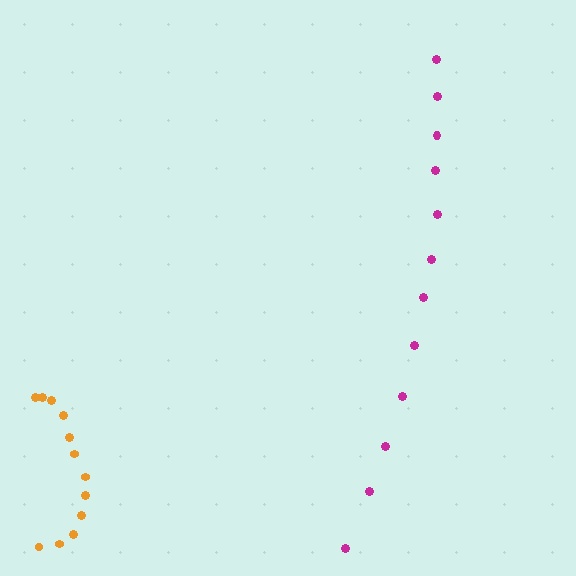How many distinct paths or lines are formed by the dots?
There are 2 distinct paths.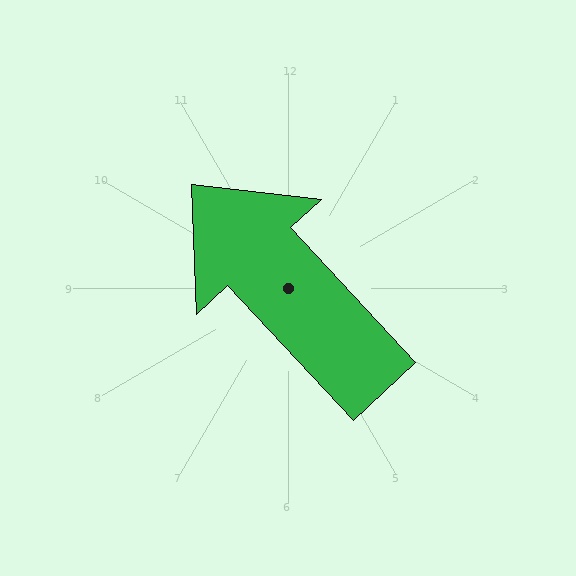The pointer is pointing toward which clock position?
Roughly 11 o'clock.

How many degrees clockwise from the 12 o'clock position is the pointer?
Approximately 317 degrees.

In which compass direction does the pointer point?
Northwest.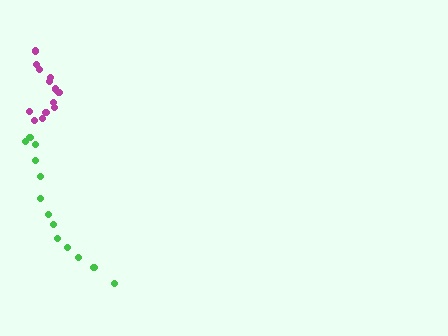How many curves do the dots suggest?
There are 2 distinct paths.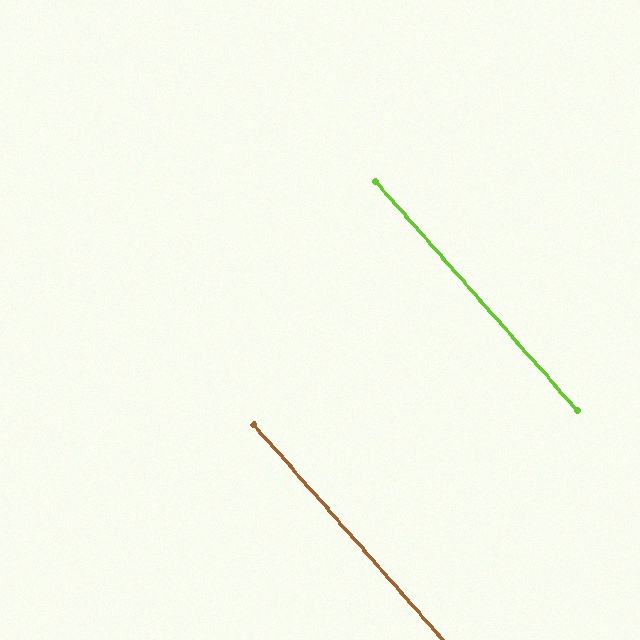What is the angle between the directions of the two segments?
Approximately 0 degrees.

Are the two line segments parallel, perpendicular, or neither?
Parallel — their directions differ by only 0.2°.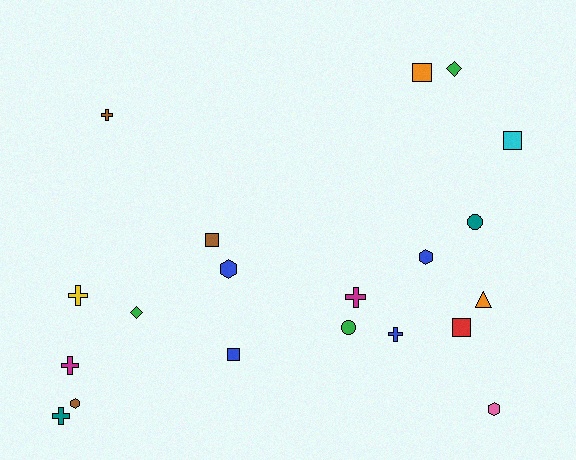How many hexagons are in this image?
There are 4 hexagons.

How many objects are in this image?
There are 20 objects.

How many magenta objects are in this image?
There are 2 magenta objects.